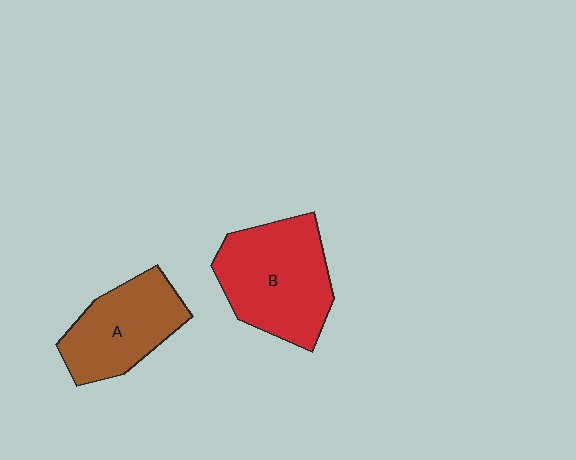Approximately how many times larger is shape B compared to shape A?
Approximately 1.3 times.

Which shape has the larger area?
Shape B (red).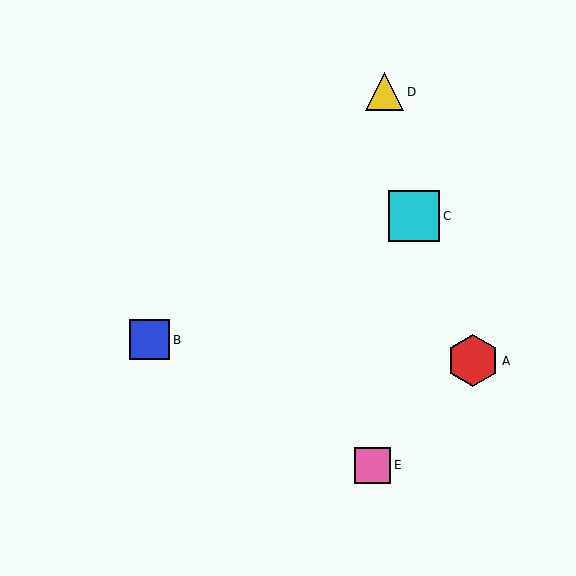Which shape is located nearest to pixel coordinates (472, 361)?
The red hexagon (labeled A) at (473, 361) is nearest to that location.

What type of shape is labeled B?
Shape B is a blue square.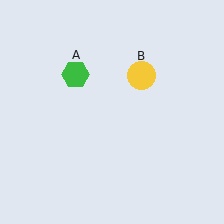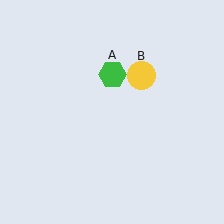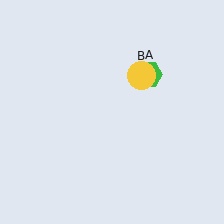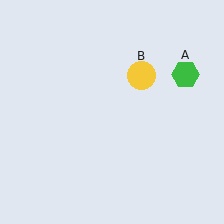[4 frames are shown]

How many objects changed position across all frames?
1 object changed position: green hexagon (object A).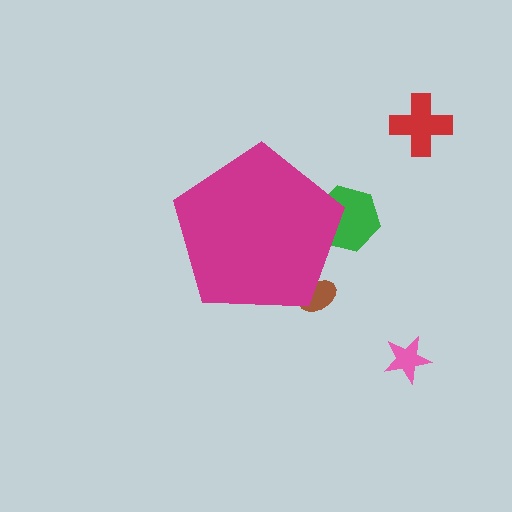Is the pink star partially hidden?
No, the pink star is fully visible.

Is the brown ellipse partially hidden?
Yes, the brown ellipse is partially hidden behind the magenta pentagon.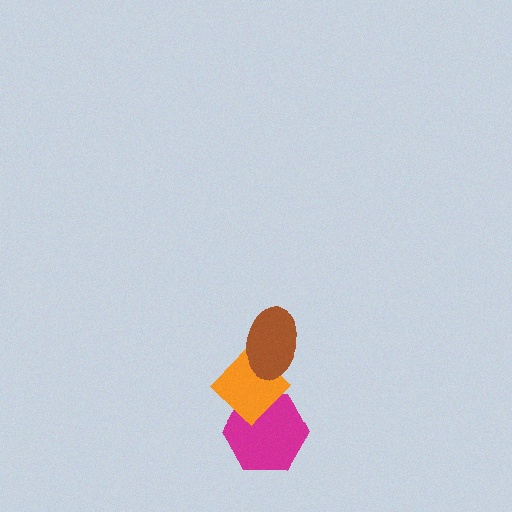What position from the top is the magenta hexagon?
The magenta hexagon is 3rd from the top.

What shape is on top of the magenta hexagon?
The orange diamond is on top of the magenta hexagon.